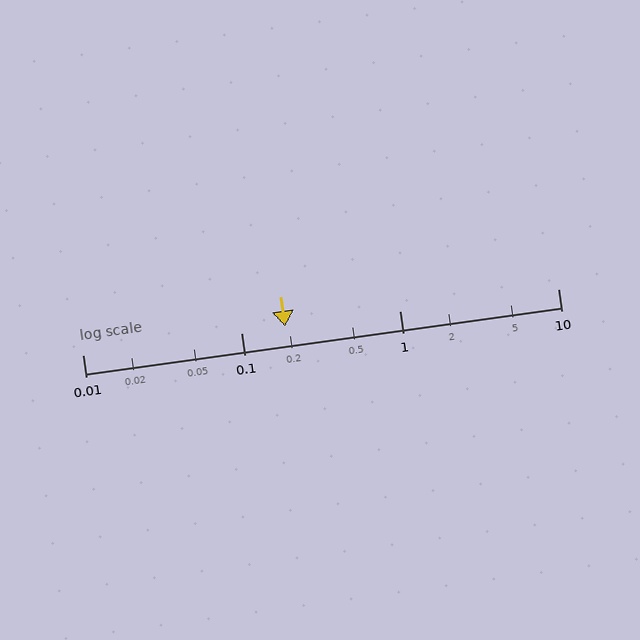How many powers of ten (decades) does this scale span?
The scale spans 3 decades, from 0.01 to 10.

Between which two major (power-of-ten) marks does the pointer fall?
The pointer is between 0.1 and 1.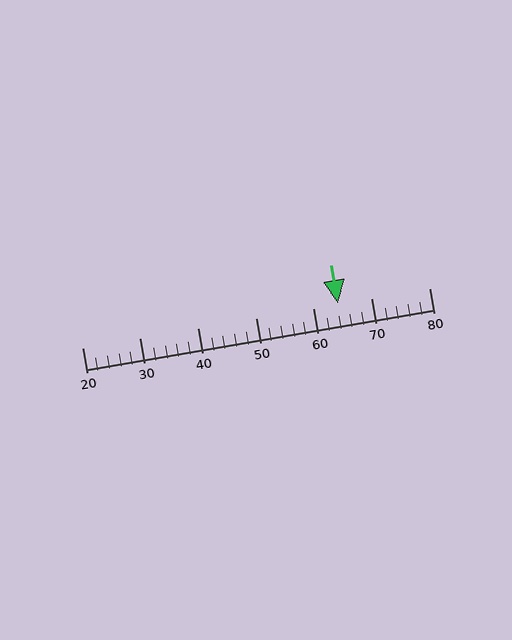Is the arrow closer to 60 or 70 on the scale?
The arrow is closer to 60.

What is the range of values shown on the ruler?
The ruler shows values from 20 to 80.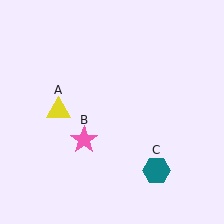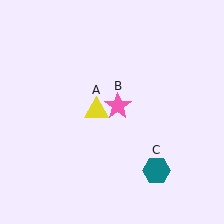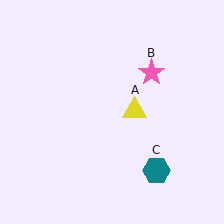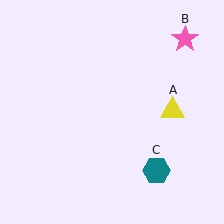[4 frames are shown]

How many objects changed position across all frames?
2 objects changed position: yellow triangle (object A), pink star (object B).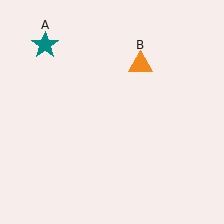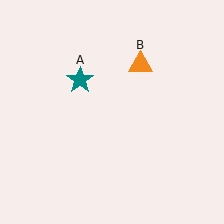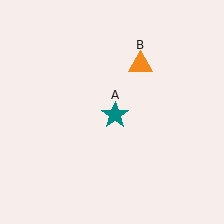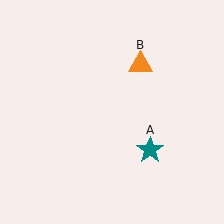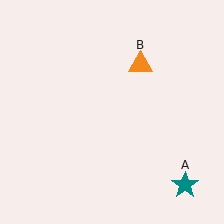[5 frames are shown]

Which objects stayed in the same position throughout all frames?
Orange triangle (object B) remained stationary.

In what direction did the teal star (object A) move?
The teal star (object A) moved down and to the right.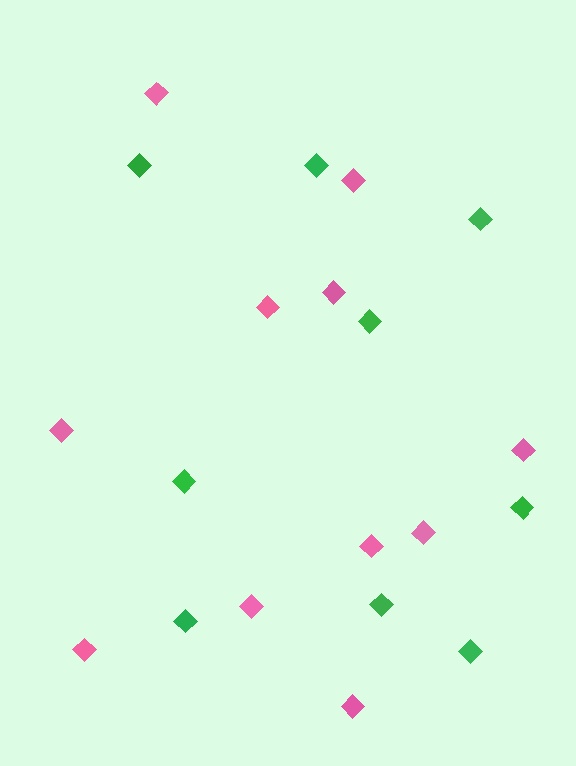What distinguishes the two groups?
There are 2 groups: one group of pink diamonds (11) and one group of green diamonds (9).